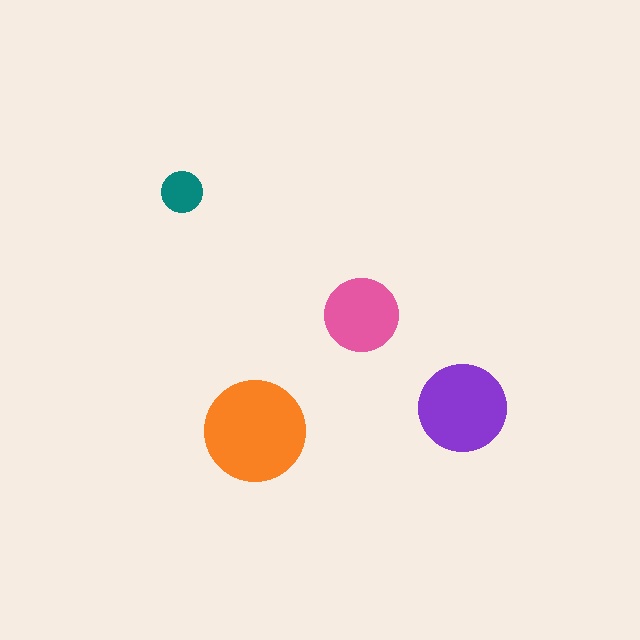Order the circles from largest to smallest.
the orange one, the purple one, the pink one, the teal one.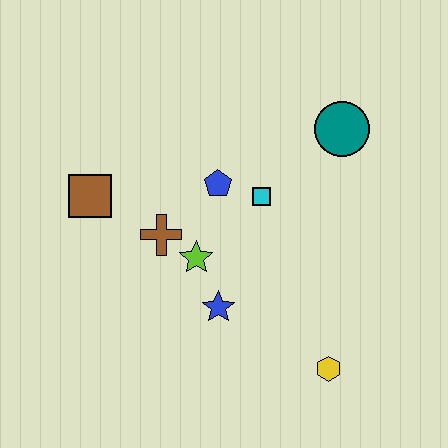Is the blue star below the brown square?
Yes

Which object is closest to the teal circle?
The cyan square is closest to the teal circle.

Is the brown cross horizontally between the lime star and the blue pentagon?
No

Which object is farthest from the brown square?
The yellow hexagon is farthest from the brown square.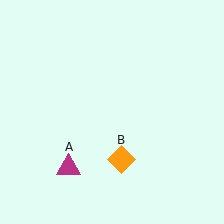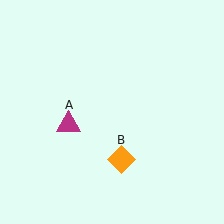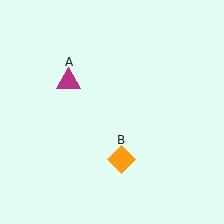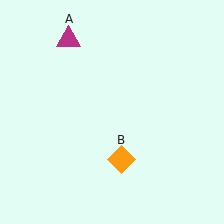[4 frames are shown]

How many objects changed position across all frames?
1 object changed position: magenta triangle (object A).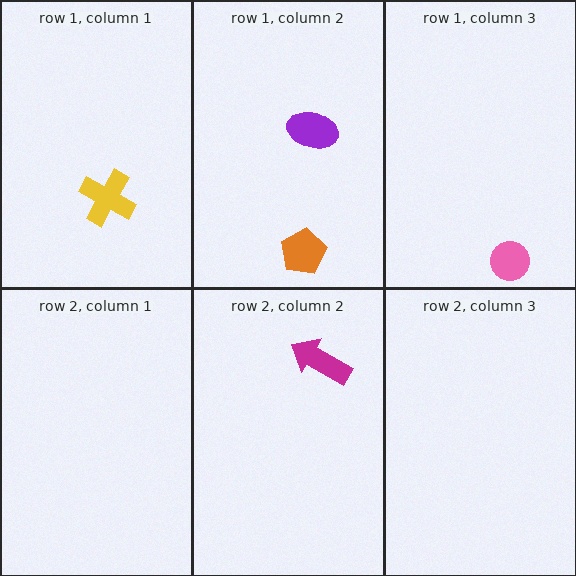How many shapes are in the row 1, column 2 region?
2.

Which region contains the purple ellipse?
The row 1, column 2 region.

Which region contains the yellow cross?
The row 1, column 1 region.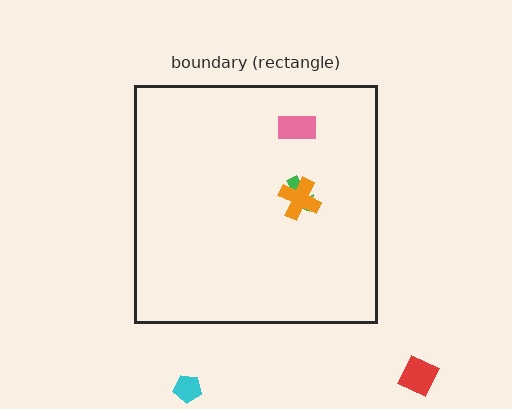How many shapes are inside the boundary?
3 inside, 2 outside.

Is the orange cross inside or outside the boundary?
Inside.